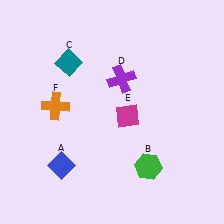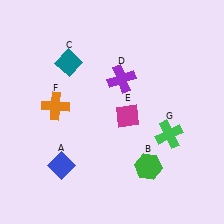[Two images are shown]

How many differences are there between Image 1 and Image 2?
There is 1 difference between the two images.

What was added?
A green cross (G) was added in Image 2.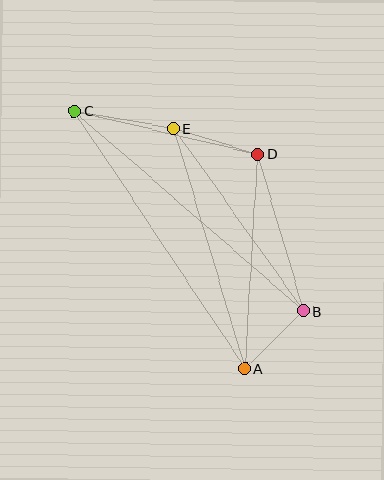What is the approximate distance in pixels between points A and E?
The distance between A and E is approximately 250 pixels.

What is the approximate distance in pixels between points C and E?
The distance between C and E is approximately 101 pixels.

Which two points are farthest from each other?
Points A and C are farthest from each other.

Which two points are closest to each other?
Points A and B are closest to each other.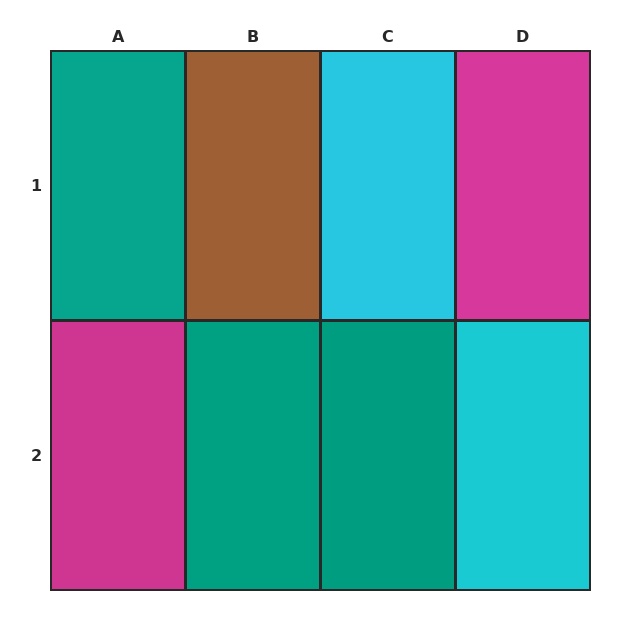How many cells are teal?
3 cells are teal.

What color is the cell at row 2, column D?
Cyan.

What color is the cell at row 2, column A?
Magenta.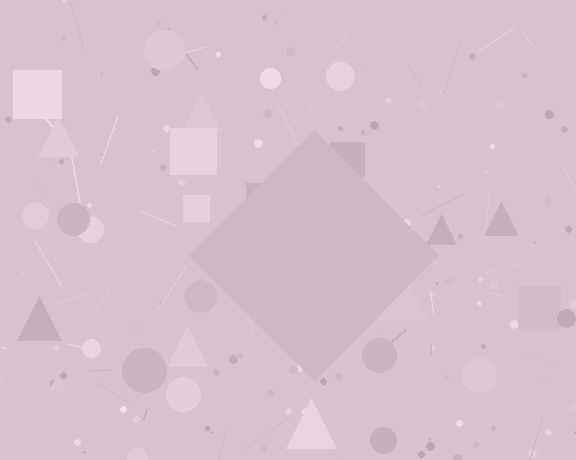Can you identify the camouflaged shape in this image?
The camouflaged shape is a diamond.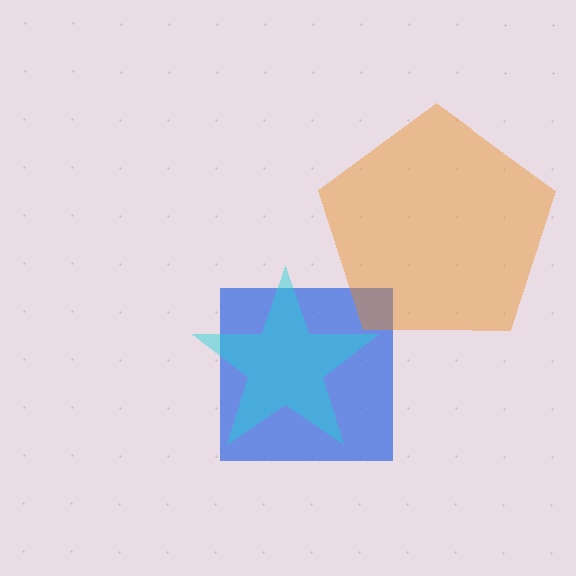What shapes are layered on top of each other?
The layered shapes are: a blue square, a cyan star, an orange pentagon.